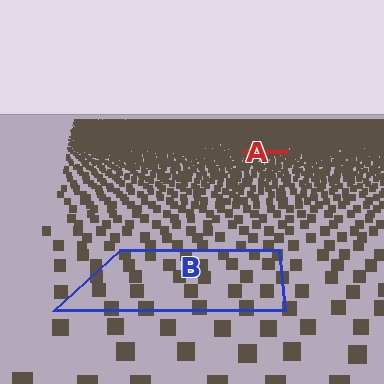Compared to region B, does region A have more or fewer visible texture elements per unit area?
Region A has more texture elements per unit area — they are packed more densely because it is farther away.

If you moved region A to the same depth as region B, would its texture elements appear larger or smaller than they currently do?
They would appear larger. At a closer depth, the same texture elements are projected at a bigger on-screen size.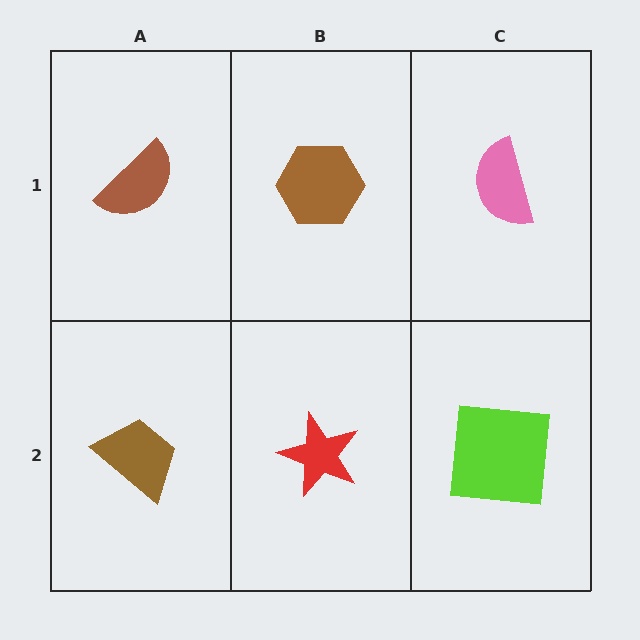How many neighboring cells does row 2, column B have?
3.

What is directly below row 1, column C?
A lime square.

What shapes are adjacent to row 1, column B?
A red star (row 2, column B), a brown semicircle (row 1, column A), a pink semicircle (row 1, column C).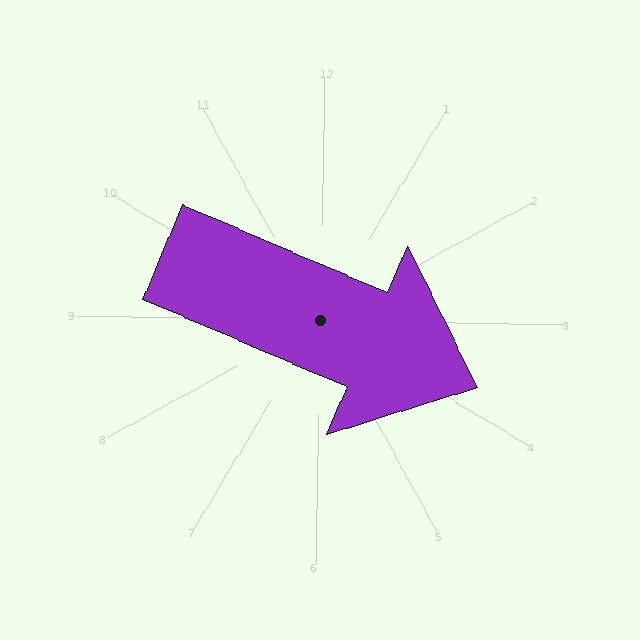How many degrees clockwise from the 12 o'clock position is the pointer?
Approximately 112 degrees.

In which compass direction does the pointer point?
East.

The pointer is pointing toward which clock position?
Roughly 4 o'clock.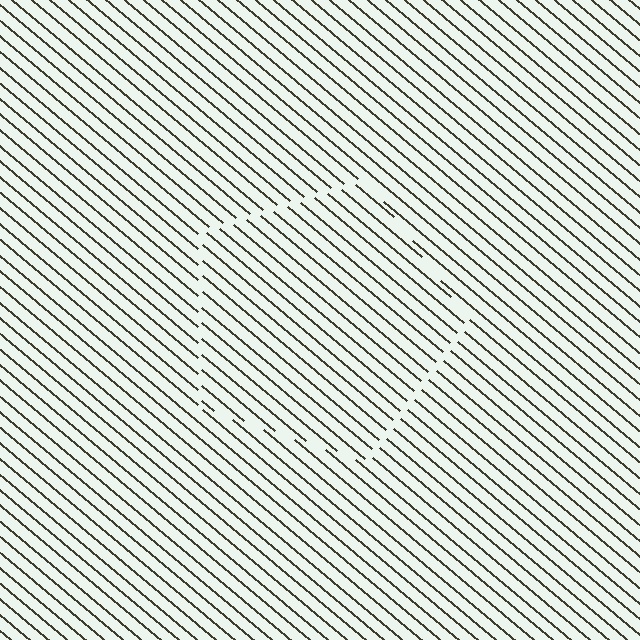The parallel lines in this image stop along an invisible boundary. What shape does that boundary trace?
An illusory pentagon. The interior of the shape contains the same grating, shifted by half a period — the contour is defined by the phase discontinuity where line-ends from the inner and outer gratings abut.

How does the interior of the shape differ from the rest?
The interior of the shape contains the same grating, shifted by half a period — the contour is defined by the phase discontinuity where line-ends from the inner and outer gratings abut.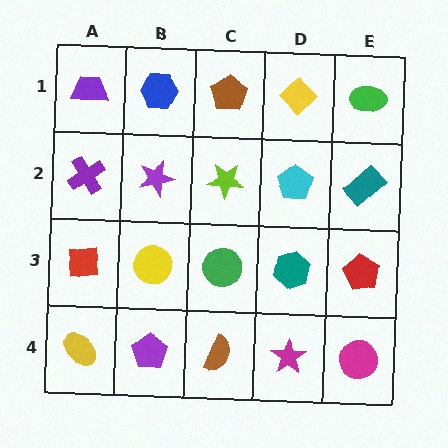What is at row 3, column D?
A teal hexagon.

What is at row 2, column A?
A purple cross.